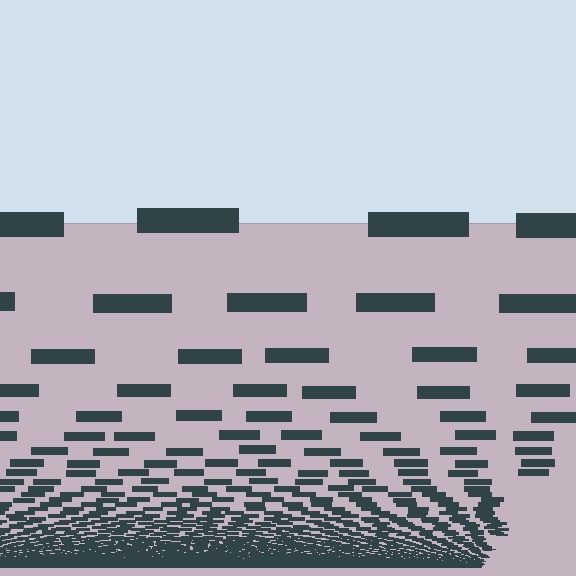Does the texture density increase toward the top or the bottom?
Density increases toward the bottom.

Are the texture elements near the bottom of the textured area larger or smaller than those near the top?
Smaller. The gradient is inverted — elements near the bottom are smaller and denser.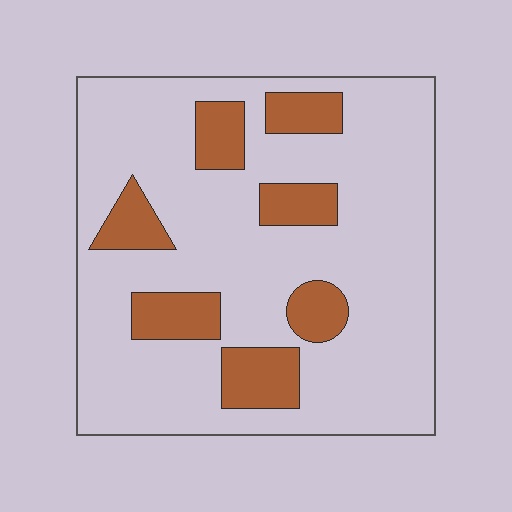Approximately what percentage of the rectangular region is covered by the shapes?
Approximately 20%.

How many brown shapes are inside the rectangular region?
7.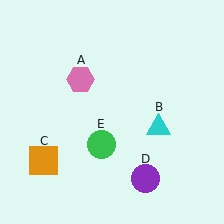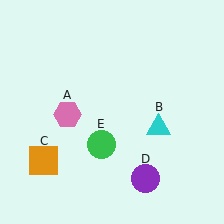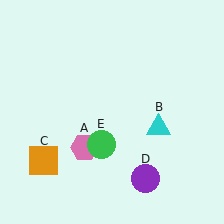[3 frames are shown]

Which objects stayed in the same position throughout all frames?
Cyan triangle (object B) and orange square (object C) and purple circle (object D) and green circle (object E) remained stationary.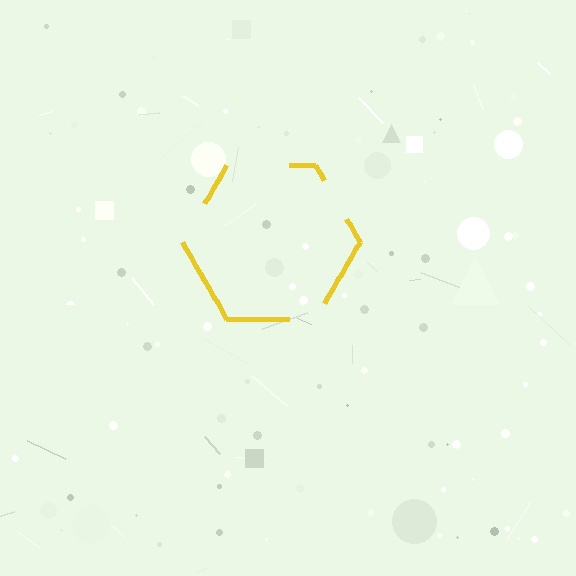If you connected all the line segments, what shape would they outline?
They would outline a hexagon.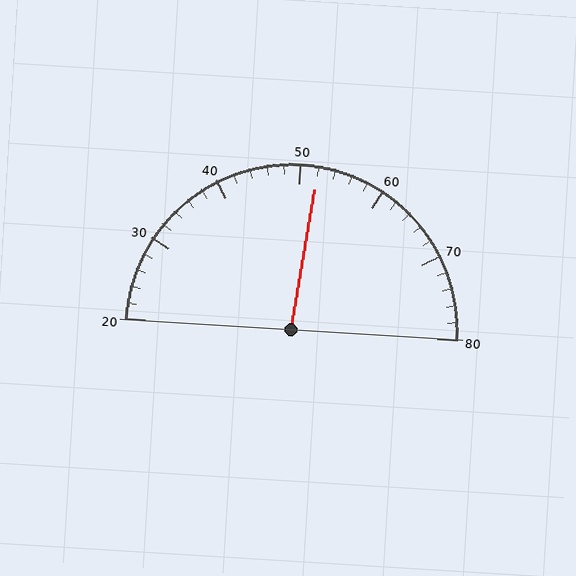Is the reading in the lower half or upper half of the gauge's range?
The reading is in the upper half of the range (20 to 80).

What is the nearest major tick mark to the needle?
The nearest major tick mark is 50.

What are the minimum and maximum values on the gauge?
The gauge ranges from 20 to 80.